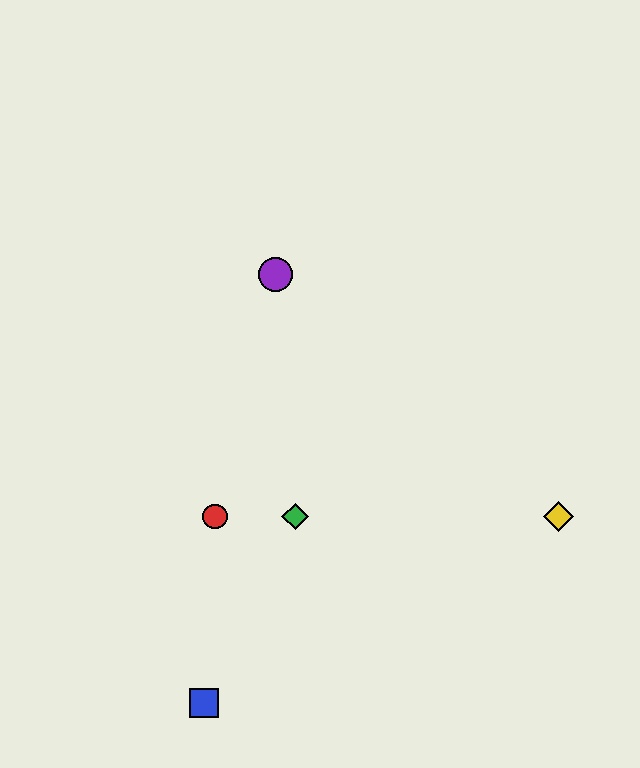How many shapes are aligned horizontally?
3 shapes (the red circle, the green diamond, the yellow diamond) are aligned horizontally.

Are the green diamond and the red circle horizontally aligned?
Yes, both are at y≈517.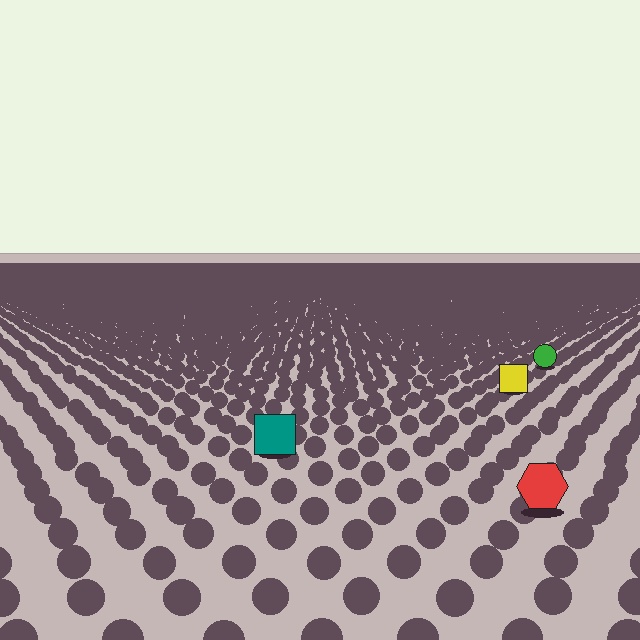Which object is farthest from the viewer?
The green circle is farthest from the viewer. It appears smaller and the ground texture around it is denser.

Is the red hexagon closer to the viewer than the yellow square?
Yes. The red hexagon is closer — you can tell from the texture gradient: the ground texture is coarser near it.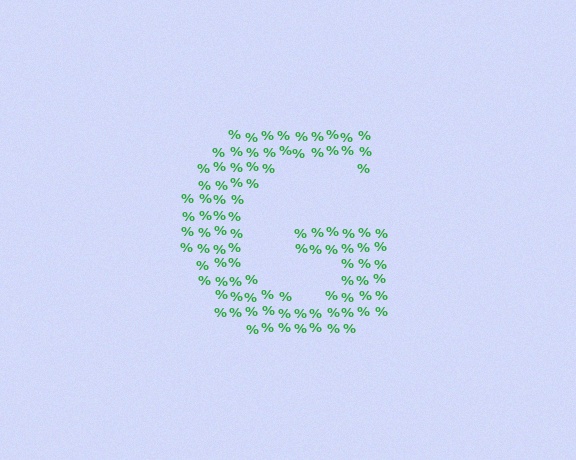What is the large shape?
The large shape is the letter G.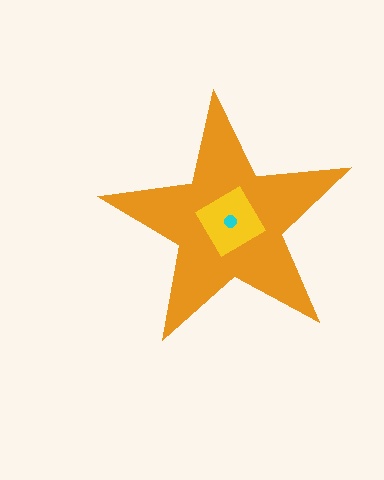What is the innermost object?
The cyan circle.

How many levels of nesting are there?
3.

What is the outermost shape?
The orange star.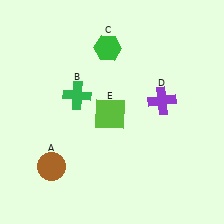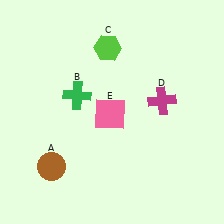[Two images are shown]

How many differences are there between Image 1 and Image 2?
There are 3 differences between the two images.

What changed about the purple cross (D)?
In Image 1, D is purple. In Image 2, it changed to magenta.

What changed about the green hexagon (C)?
In Image 1, C is green. In Image 2, it changed to lime.